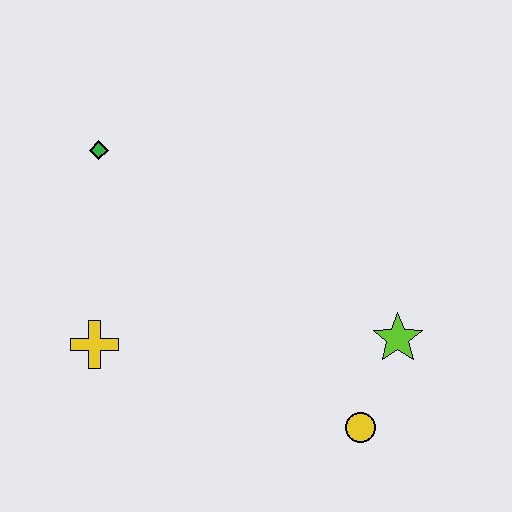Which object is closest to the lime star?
The yellow circle is closest to the lime star.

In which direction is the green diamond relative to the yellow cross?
The green diamond is above the yellow cross.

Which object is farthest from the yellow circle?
The green diamond is farthest from the yellow circle.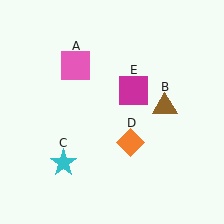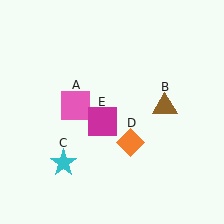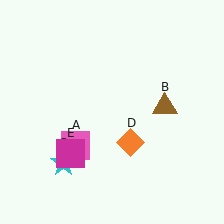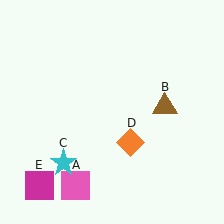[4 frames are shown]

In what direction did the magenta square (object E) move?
The magenta square (object E) moved down and to the left.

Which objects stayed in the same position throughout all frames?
Brown triangle (object B) and cyan star (object C) and orange diamond (object D) remained stationary.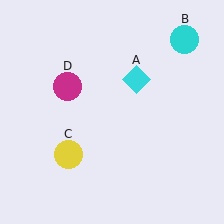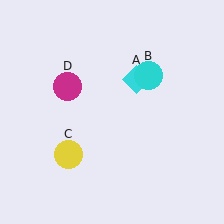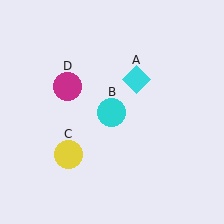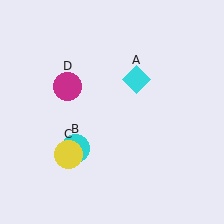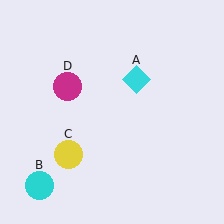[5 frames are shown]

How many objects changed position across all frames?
1 object changed position: cyan circle (object B).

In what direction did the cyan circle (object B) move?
The cyan circle (object B) moved down and to the left.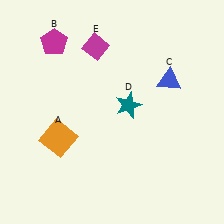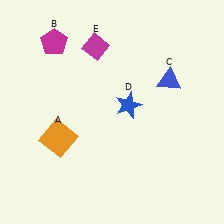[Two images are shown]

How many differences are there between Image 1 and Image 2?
There is 1 difference between the two images.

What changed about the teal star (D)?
In Image 1, D is teal. In Image 2, it changed to blue.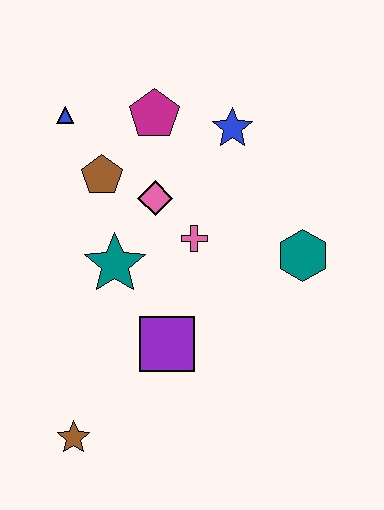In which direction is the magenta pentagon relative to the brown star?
The magenta pentagon is above the brown star.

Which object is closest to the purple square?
The teal star is closest to the purple square.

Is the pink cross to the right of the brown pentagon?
Yes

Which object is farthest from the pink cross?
The brown star is farthest from the pink cross.